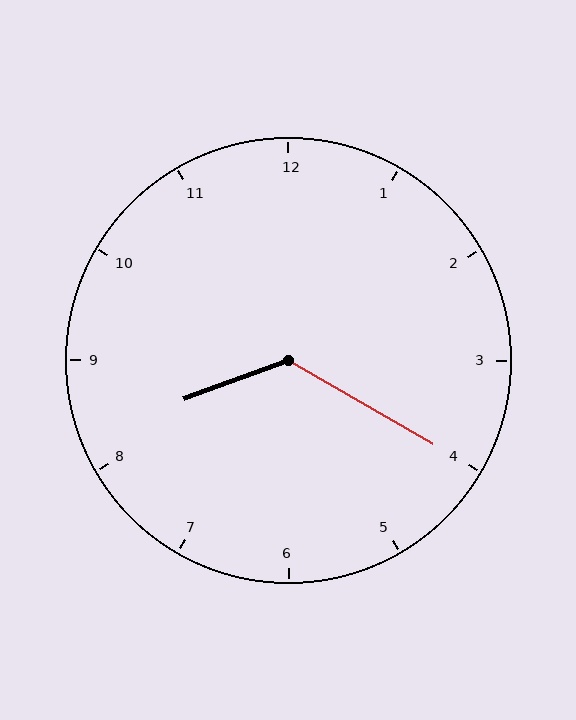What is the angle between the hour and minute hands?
Approximately 130 degrees.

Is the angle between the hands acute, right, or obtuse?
It is obtuse.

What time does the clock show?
8:20.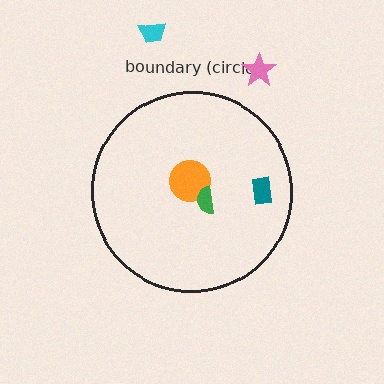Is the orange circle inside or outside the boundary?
Inside.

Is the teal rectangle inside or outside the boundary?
Inside.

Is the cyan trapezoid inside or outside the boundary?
Outside.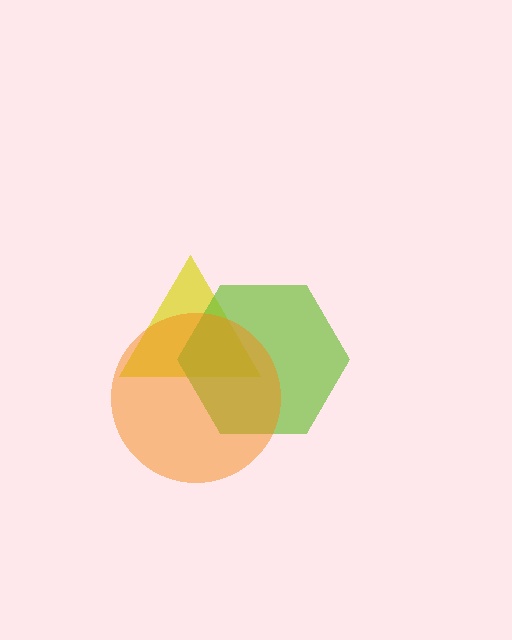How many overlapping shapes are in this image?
There are 3 overlapping shapes in the image.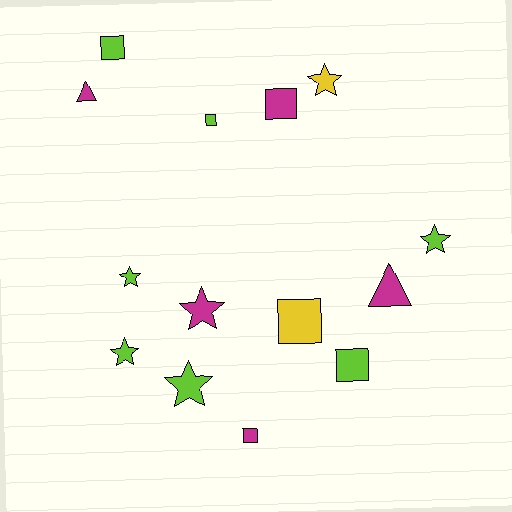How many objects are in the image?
There are 14 objects.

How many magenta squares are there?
There are 2 magenta squares.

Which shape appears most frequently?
Star, with 6 objects.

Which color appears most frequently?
Lime, with 7 objects.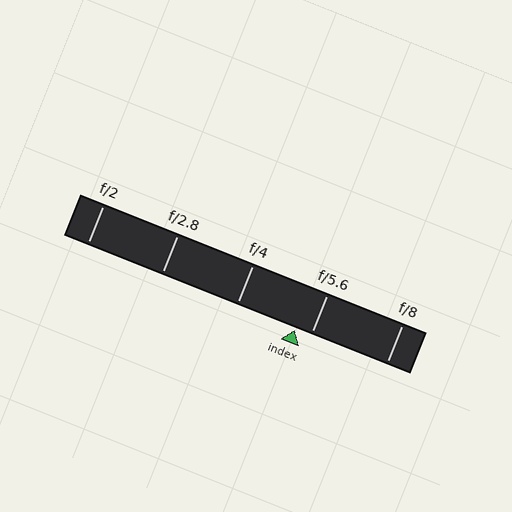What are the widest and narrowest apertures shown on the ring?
The widest aperture shown is f/2 and the narrowest is f/8.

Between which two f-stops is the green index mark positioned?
The index mark is between f/4 and f/5.6.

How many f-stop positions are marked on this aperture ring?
There are 5 f-stop positions marked.